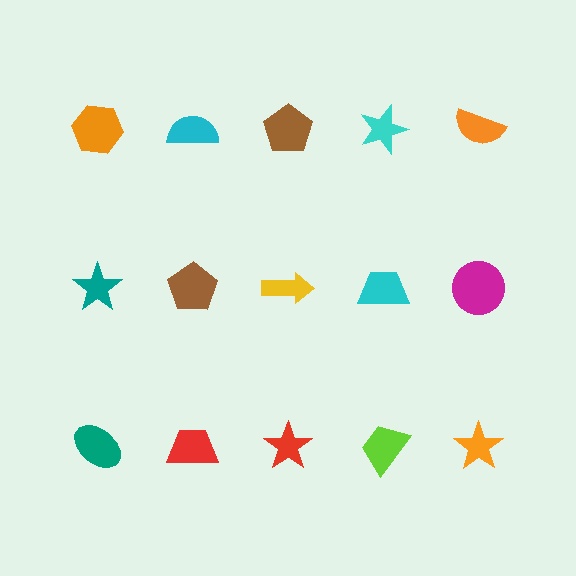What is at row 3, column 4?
A lime trapezoid.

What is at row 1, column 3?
A brown pentagon.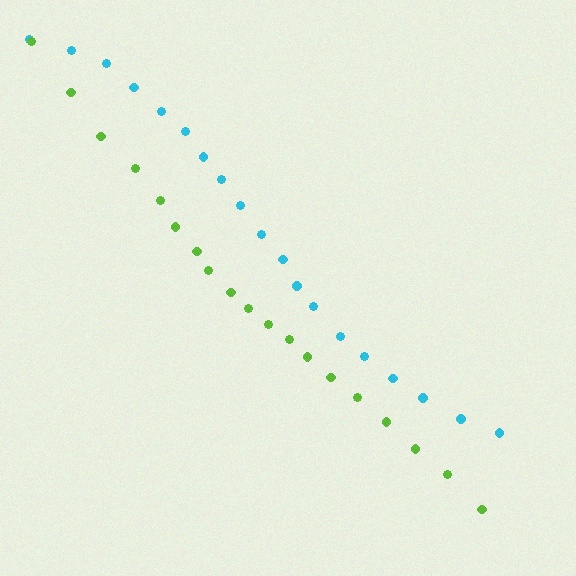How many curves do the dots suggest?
There are 2 distinct paths.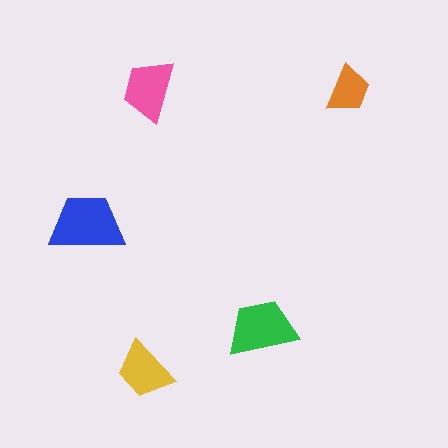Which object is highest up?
The pink trapezoid is topmost.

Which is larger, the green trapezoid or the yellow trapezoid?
The green one.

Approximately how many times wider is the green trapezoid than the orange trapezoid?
About 1.5 times wider.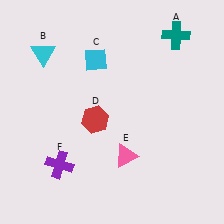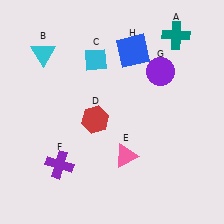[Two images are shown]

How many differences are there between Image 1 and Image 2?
There are 2 differences between the two images.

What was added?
A purple circle (G), a blue square (H) were added in Image 2.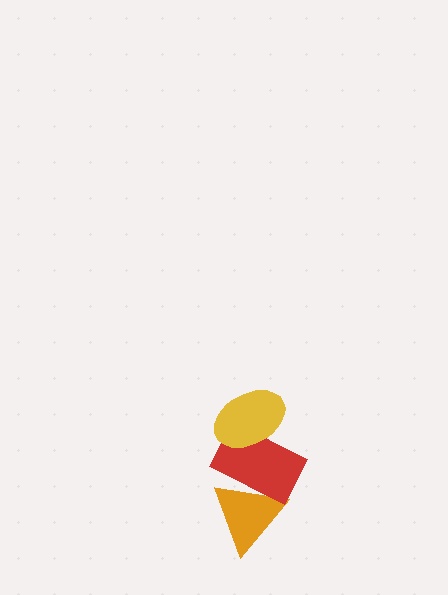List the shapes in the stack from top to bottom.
From top to bottom: the yellow ellipse, the red rectangle, the orange triangle.